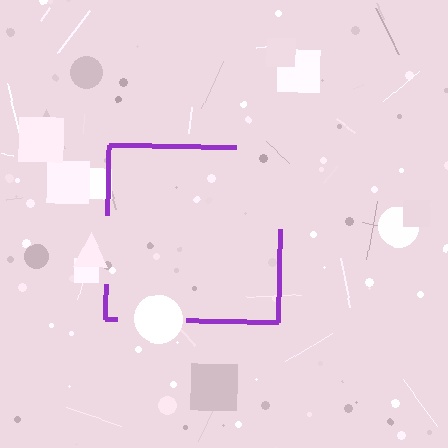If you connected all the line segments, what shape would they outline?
They would outline a square.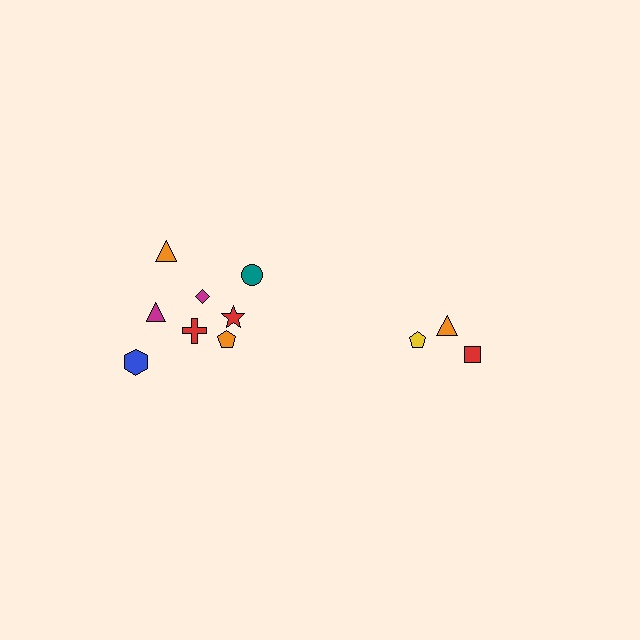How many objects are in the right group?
There are 3 objects.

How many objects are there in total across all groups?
There are 11 objects.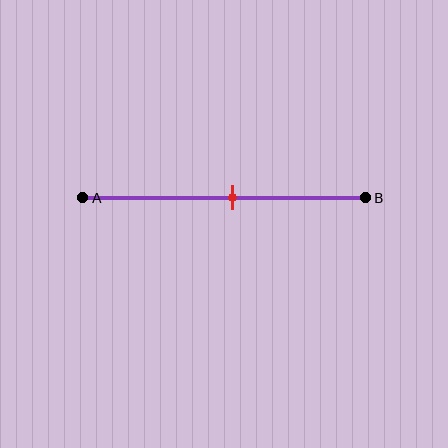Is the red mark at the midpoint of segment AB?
No, the mark is at about 55% from A, not at the 50% midpoint.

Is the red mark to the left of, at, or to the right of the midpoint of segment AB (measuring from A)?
The red mark is to the right of the midpoint of segment AB.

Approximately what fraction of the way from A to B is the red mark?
The red mark is approximately 55% of the way from A to B.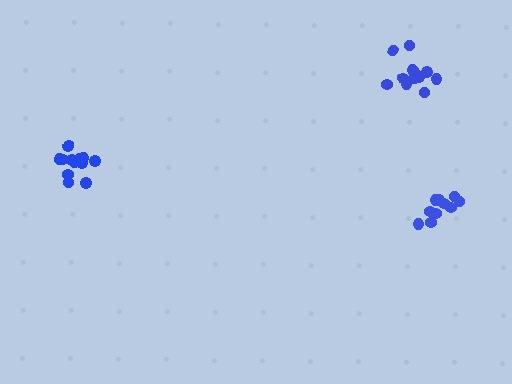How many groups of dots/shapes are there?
There are 3 groups.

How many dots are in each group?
Group 1: 13 dots, Group 2: 12 dots, Group 3: 10 dots (35 total).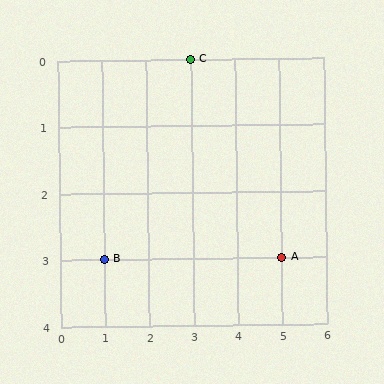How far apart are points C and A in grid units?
Points C and A are 2 columns and 3 rows apart (about 3.6 grid units diagonally).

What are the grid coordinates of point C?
Point C is at grid coordinates (3, 0).